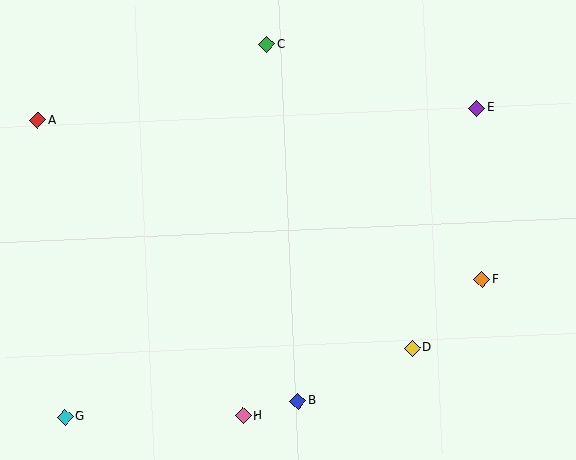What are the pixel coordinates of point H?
Point H is at (243, 416).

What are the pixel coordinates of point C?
Point C is at (267, 44).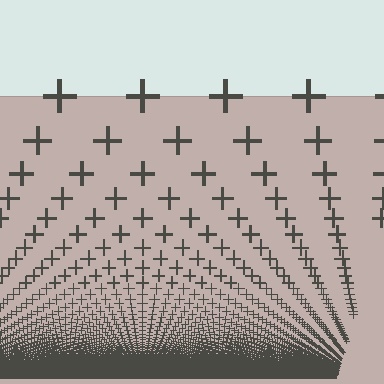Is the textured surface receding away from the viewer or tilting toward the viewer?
The surface appears to tilt toward the viewer. Texture elements get larger and sparser toward the top.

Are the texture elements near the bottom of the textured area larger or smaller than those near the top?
Smaller. The gradient is inverted — elements near the bottom are smaller and denser.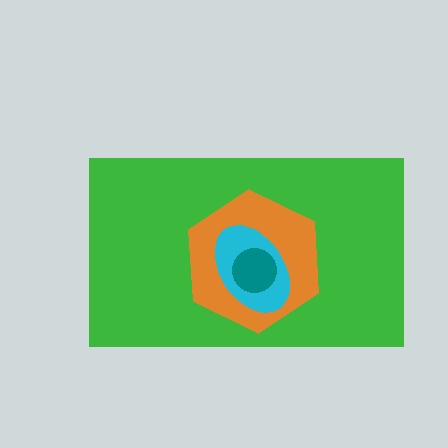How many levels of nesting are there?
4.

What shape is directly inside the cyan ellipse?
The teal circle.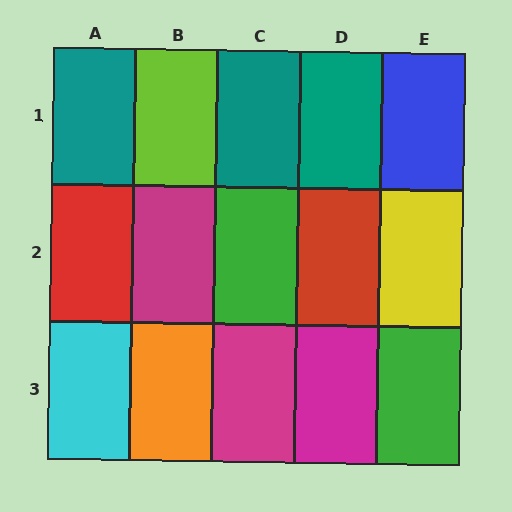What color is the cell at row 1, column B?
Lime.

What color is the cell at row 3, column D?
Magenta.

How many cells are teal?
3 cells are teal.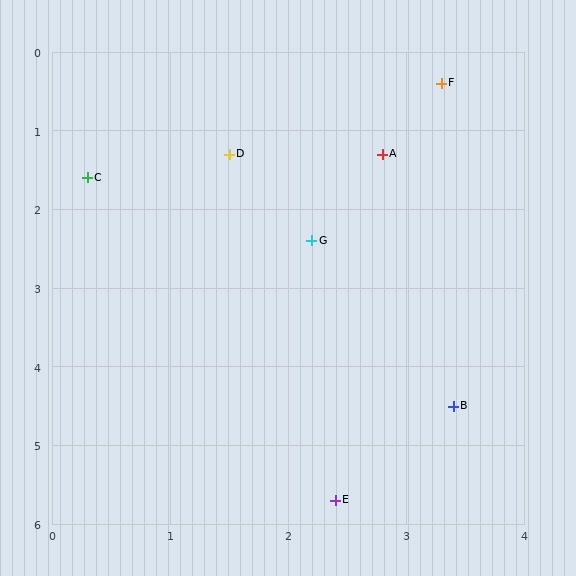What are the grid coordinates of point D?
Point D is at approximately (1.5, 1.3).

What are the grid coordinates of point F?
Point F is at approximately (3.3, 0.4).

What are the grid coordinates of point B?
Point B is at approximately (3.4, 4.5).